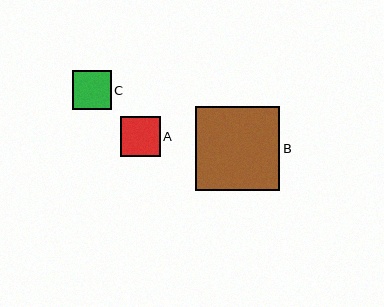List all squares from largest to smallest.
From largest to smallest: B, A, C.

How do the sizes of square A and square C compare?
Square A and square C are approximately the same size.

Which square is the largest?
Square B is the largest with a size of approximately 85 pixels.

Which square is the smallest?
Square C is the smallest with a size of approximately 39 pixels.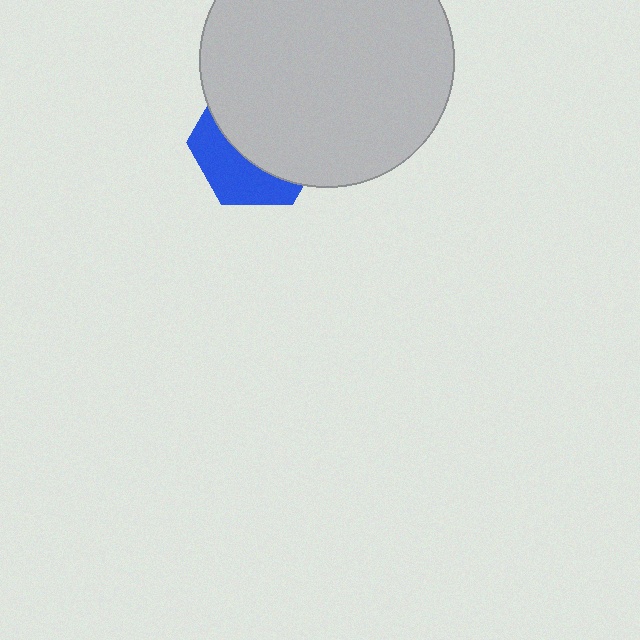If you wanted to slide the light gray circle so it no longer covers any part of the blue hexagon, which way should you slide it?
Slide it up — that is the most direct way to separate the two shapes.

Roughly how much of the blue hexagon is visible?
A small part of it is visible (roughly 37%).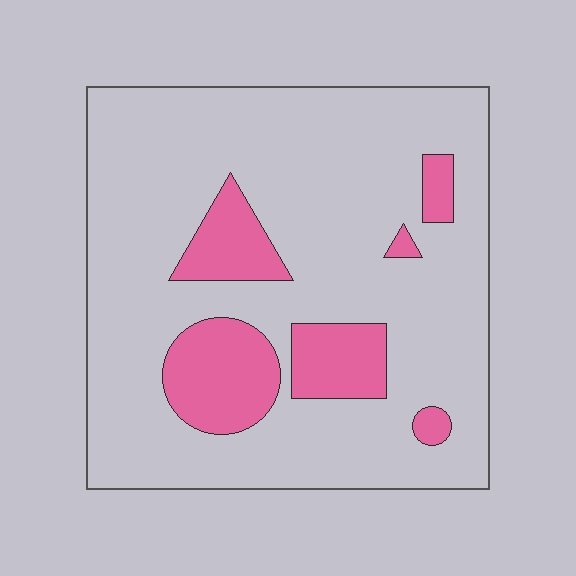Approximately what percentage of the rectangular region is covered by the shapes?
Approximately 20%.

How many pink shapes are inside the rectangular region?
6.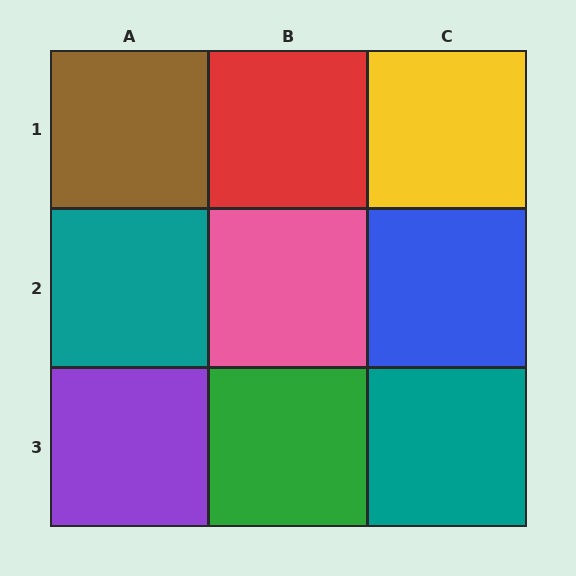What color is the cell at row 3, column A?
Purple.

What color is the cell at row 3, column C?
Teal.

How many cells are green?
1 cell is green.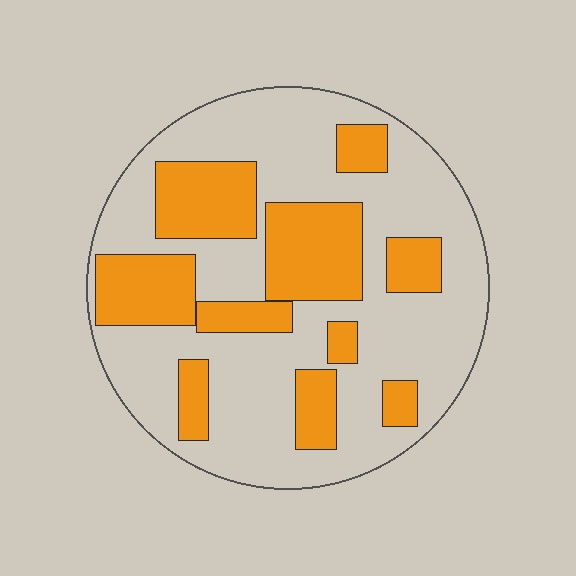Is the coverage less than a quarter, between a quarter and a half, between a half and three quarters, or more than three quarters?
Between a quarter and a half.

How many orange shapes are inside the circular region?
10.